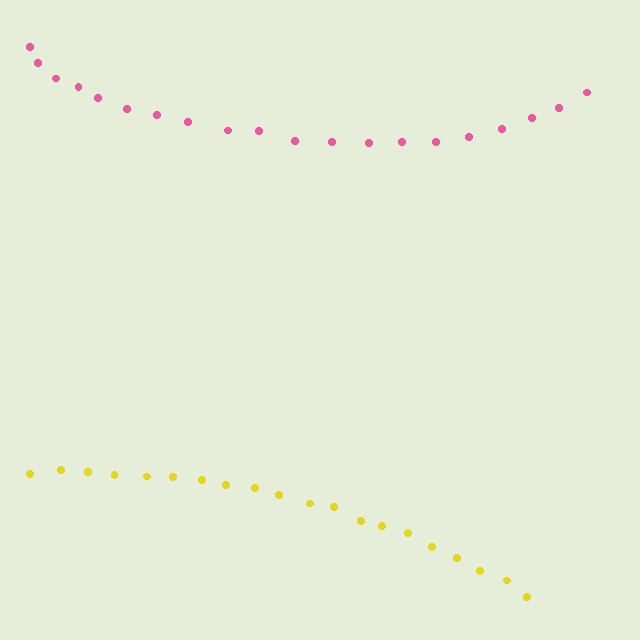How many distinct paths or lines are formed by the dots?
There are 2 distinct paths.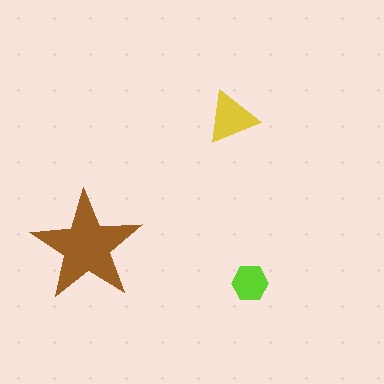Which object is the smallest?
The lime hexagon.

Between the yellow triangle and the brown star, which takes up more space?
The brown star.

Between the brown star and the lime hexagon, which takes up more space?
The brown star.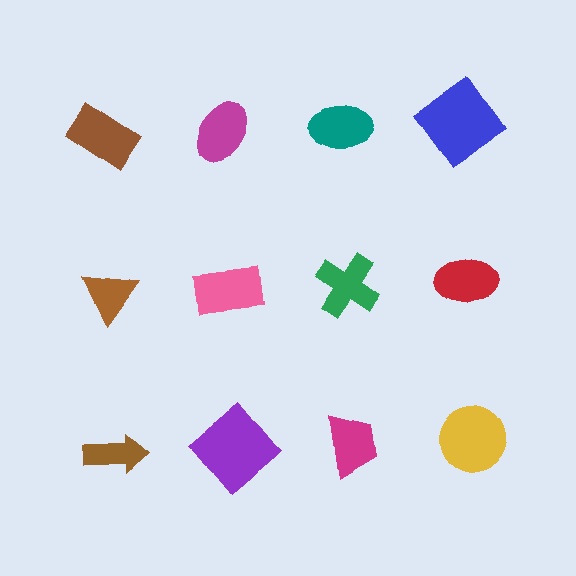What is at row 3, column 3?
A magenta trapezoid.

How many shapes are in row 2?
4 shapes.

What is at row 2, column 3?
A green cross.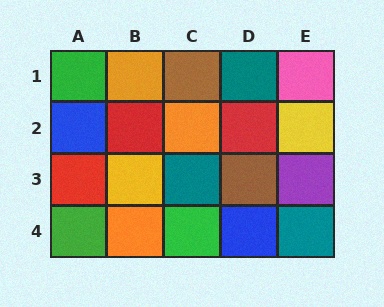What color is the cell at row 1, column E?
Pink.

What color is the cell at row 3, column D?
Brown.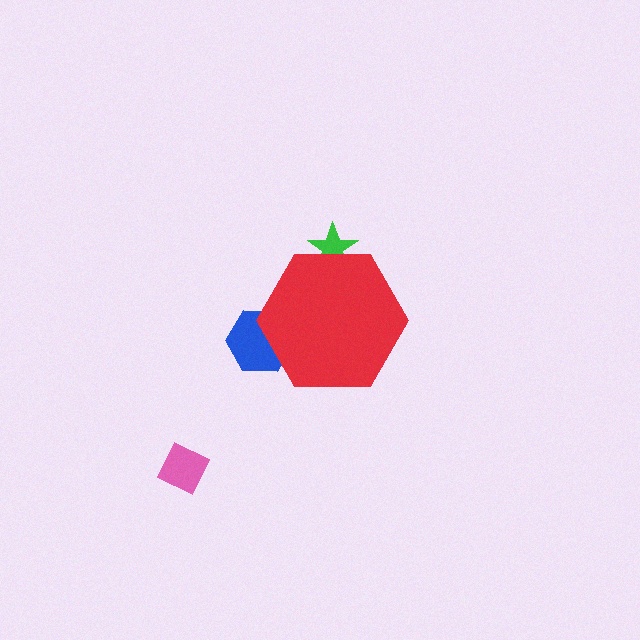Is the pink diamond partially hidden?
No, the pink diamond is fully visible.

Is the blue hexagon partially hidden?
Yes, the blue hexagon is partially hidden behind the red hexagon.